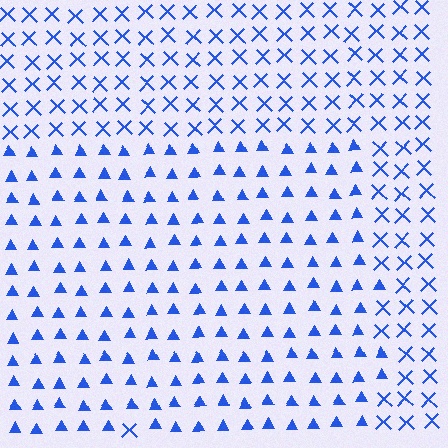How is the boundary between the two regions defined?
The boundary is defined by a change in element shape: triangles inside vs. X marks outside. All elements share the same color and spacing.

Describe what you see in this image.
The image is filled with small blue elements arranged in a uniform grid. A rectangle-shaped region contains triangles, while the surrounding area contains X marks. The boundary is defined purely by the change in element shape.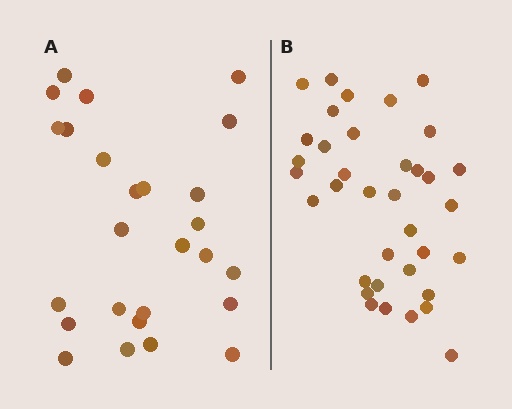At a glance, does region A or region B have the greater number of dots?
Region B (the right region) has more dots.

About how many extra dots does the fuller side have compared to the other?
Region B has roughly 10 or so more dots than region A.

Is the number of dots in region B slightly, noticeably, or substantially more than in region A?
Region B has noticeably more, but not dramatically so. The ratio is roughly 1.4 to 1.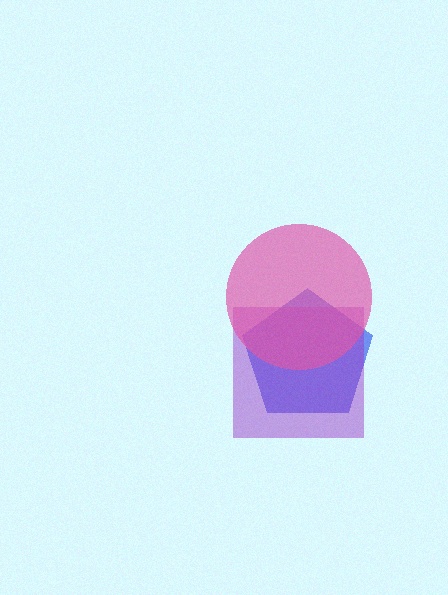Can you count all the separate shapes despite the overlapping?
Yes, there are 3 separate shapes.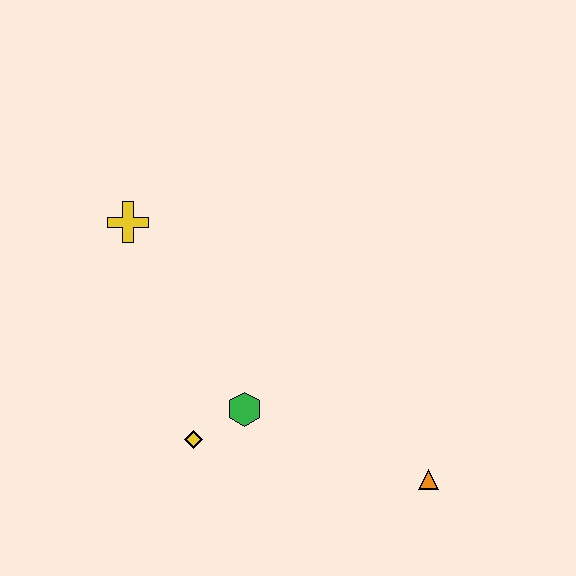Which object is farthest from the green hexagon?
The yellow cross is farthest from the green hexagon.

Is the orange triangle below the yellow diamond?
Yes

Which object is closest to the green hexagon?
The yellow diamond is closest to the green hexagon.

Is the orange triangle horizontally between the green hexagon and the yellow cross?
No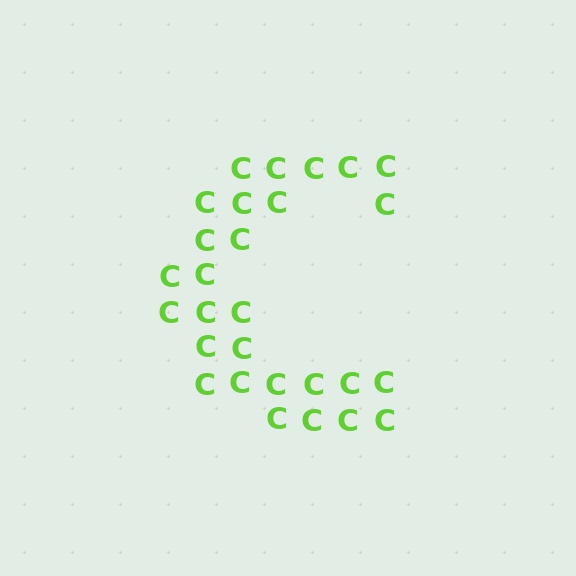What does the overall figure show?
The overall figure shows the letter C.